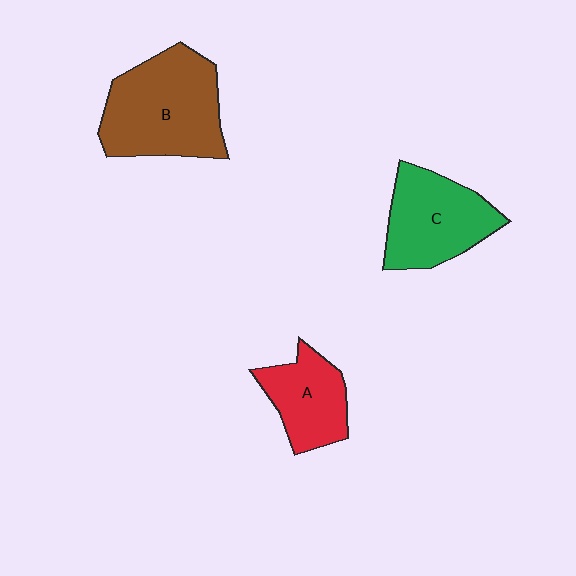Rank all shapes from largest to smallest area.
From largest to smallest: B (brown), C (green), A (red).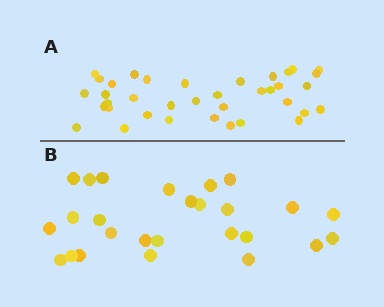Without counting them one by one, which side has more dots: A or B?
Region A (the top region) has more dots.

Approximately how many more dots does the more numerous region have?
Region A has roughly 12 or so more dots than region B.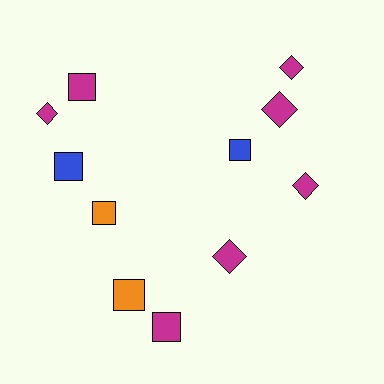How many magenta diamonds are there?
There are 5 magenta diamonds.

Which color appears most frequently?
Magenta, with 7 objects.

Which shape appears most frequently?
Square, with 6 objects.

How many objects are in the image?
There are 11 objects.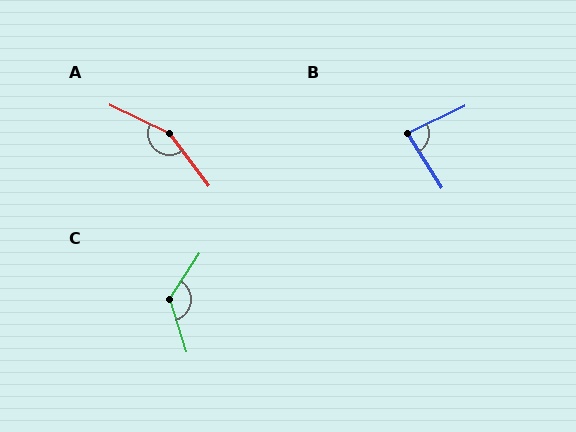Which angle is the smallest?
B, at approximately 84 degrees.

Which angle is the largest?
A, at approximately 153 degrees.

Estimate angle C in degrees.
Approximately 129 degrees.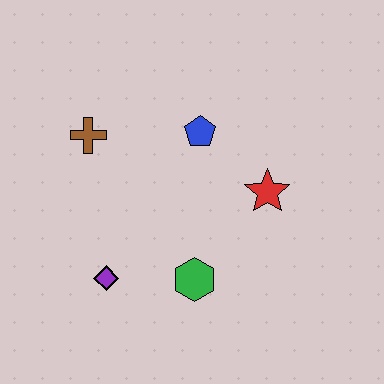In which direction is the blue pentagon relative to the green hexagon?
The blue pentagon is above the green hexagon.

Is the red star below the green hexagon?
No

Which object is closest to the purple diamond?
The green hexagon is closest to the purple diamond.